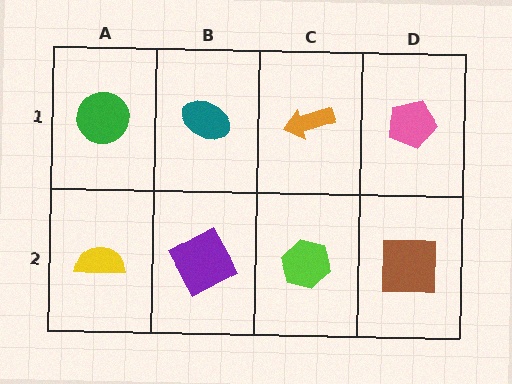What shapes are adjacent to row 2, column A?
A green circle (row 1, column A), a purple square (row 2, column B).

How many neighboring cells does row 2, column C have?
3.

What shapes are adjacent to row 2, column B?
A teal ellipse (row 1, column B), a yellow semicircle (row 2, column A), a lime hexagon (row 2, column C).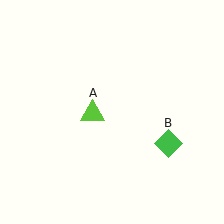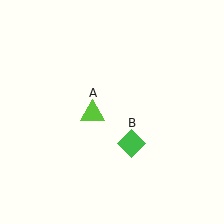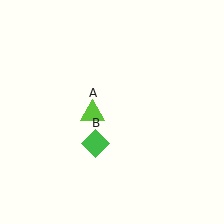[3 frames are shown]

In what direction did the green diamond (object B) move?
The green diamond (object B) moved left.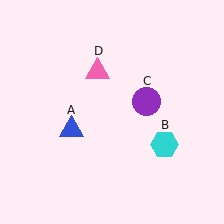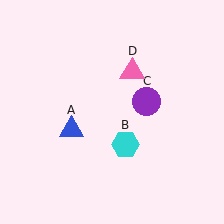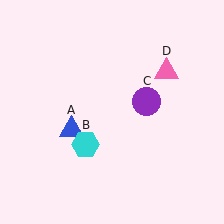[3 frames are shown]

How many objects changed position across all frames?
2 objects changed position: cyan hexagon (object B), pink triangle (object D).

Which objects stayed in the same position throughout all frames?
Blue triangle (object A) and purple circle (object C) remained stationary.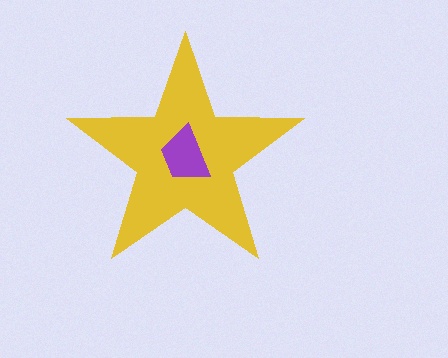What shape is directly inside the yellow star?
The purple trapezoid.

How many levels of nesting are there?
2.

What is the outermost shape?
The yellow star.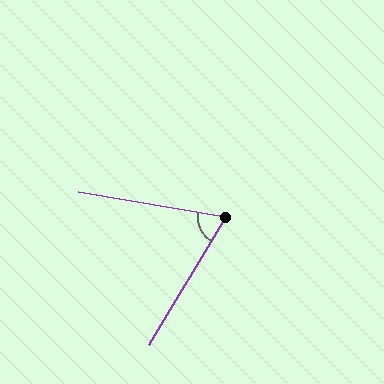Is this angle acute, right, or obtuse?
It is acute.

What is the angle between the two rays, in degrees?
Approximately 69 degrees.